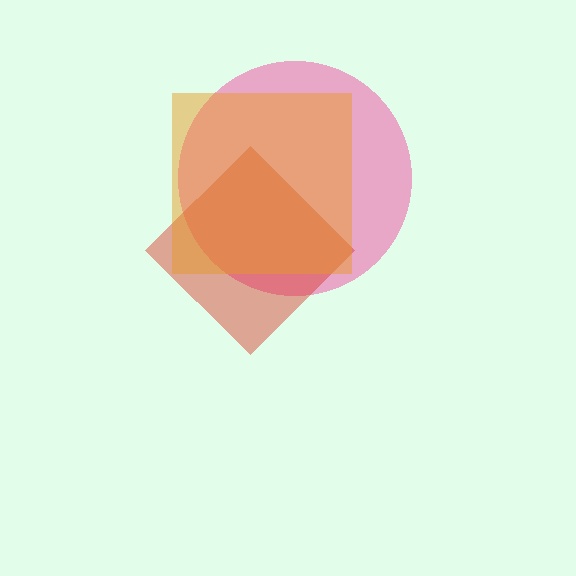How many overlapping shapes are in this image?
There are 3 overlapping shapes in the image.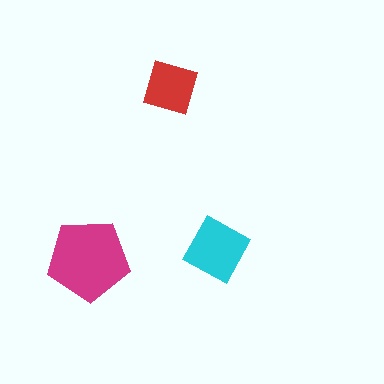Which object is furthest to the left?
The magenta pentagon is leftmost.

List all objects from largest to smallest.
The magenta pentagon, the cyan diamond, the red square.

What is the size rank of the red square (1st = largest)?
3rd.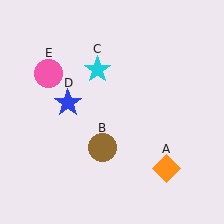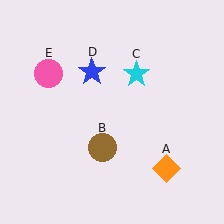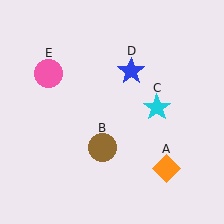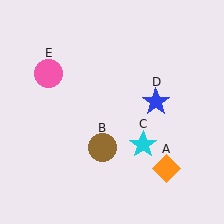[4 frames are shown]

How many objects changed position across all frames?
2 objects changed position: cyan star (object C), blue star (object D).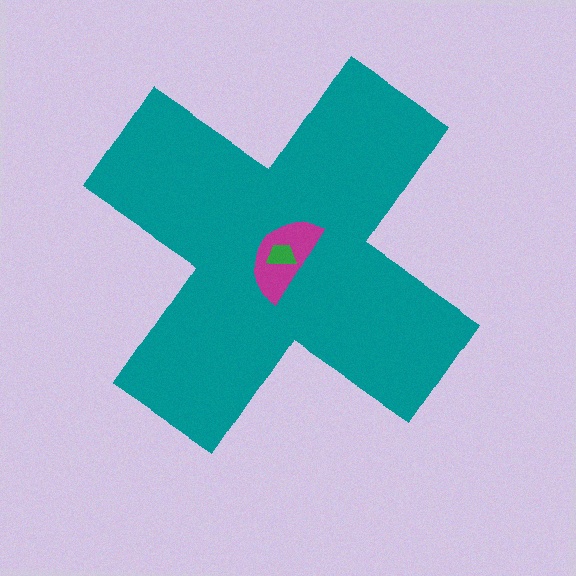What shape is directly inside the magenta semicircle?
The green trapezoid.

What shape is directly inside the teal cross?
The magenta semicircle.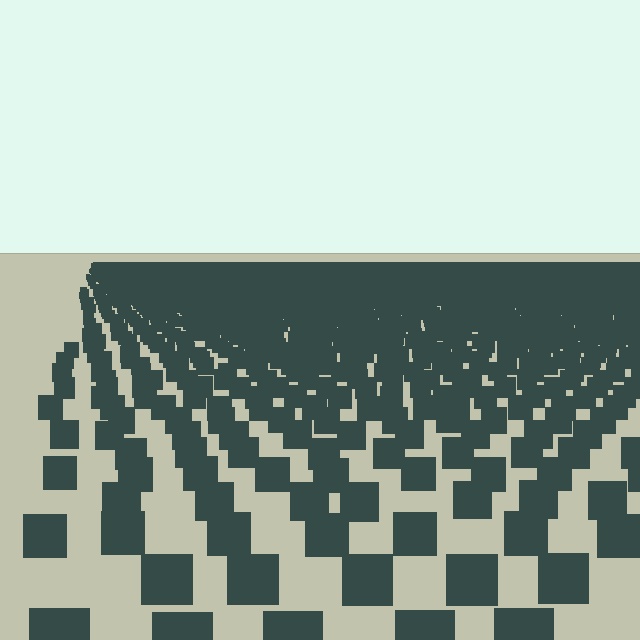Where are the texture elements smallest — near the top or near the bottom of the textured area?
Near the top.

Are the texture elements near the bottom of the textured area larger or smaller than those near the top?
Larger. Near the bottom, elements are closer to the viewer and appear at a bigger on-screen size.